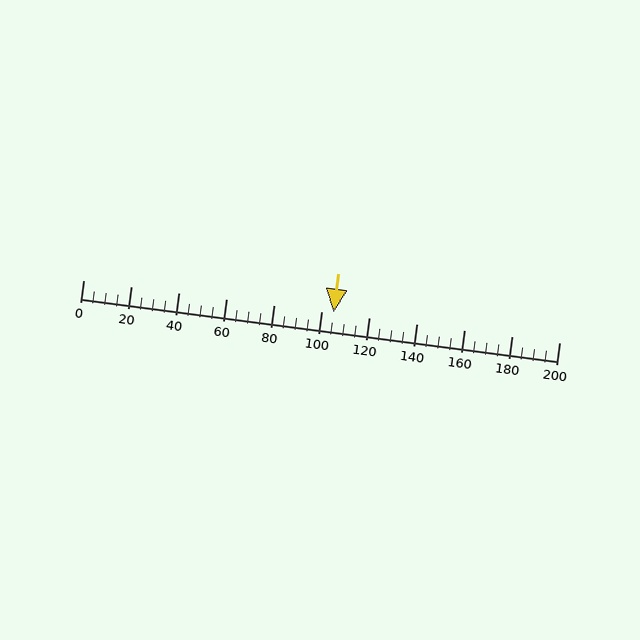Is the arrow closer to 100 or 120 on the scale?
The arrow is closer to 100.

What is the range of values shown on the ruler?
The ruler shows values from 0 to 200.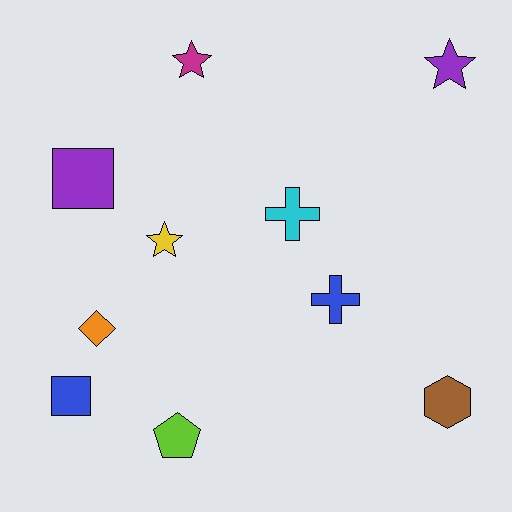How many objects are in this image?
There are 10 objects.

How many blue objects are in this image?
There are 2 blue objects.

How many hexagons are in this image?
There is 1 hexagon.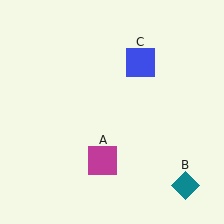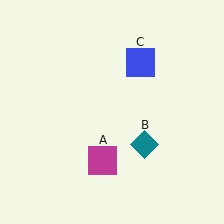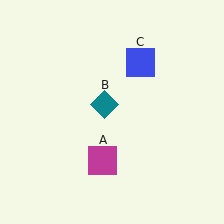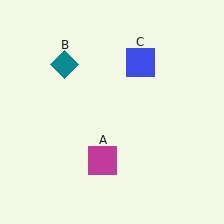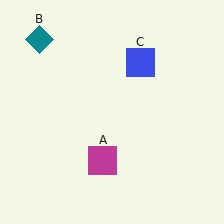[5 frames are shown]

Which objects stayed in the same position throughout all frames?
Magenta square (object A) and blue square (object C) remained stationary.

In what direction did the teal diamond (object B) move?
The teal diamond (object B) moved up and to the left.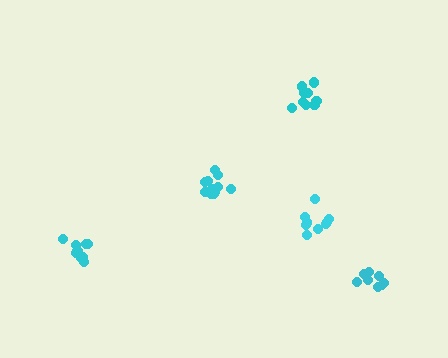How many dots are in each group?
Group 1: 9 dots, Group 2: 9 dots, Group 3: 12 dots, Group 4: 9 dots, Group 5: 8 dots (47 total).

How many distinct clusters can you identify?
There are 5 distinct clusters.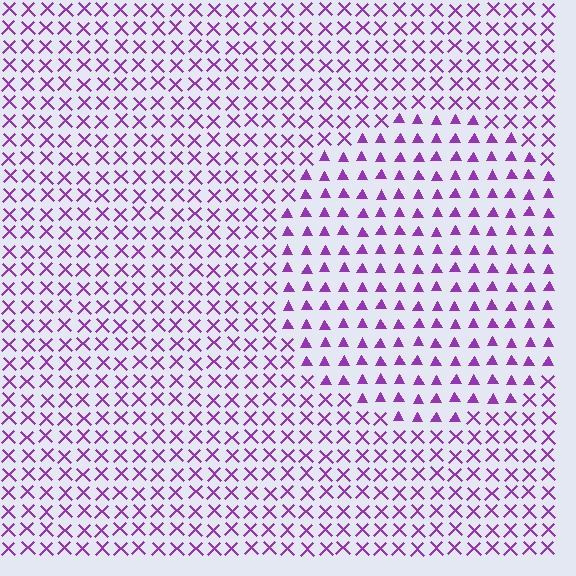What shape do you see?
I see a circle.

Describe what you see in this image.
The image is filled with small purple elements arranged in a uniform grid. A circle-shaped region contains triangles, while the surrounding area contains X marks. The boundary is defined purely by the change in element shape.